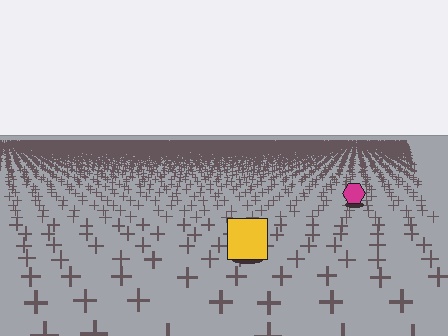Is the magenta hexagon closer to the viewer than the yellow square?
No. The yellow square is closer — you can tell from the texture gradient: the ground texture is coarser near it.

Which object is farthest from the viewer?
The magenta hexagon is farthest from the viewer. It appears smaller and the ground texture around it is denser.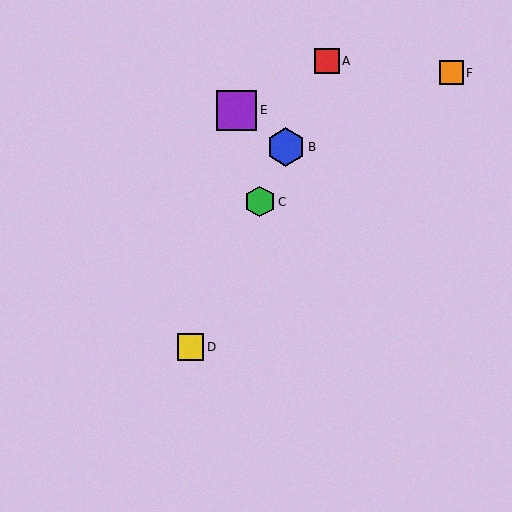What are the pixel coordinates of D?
Object D is at (191, 347).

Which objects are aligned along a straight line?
Objects A, B, C, D are aligned along a straight line.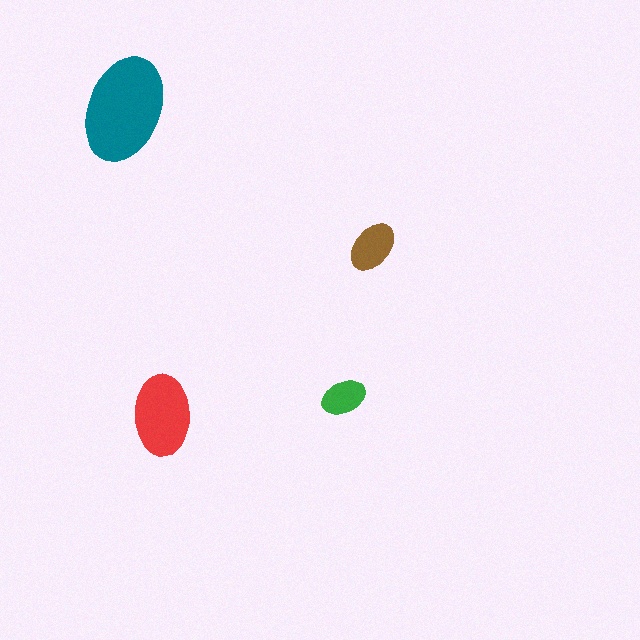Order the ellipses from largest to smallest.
the teal one, the red one, the brown one, the green one.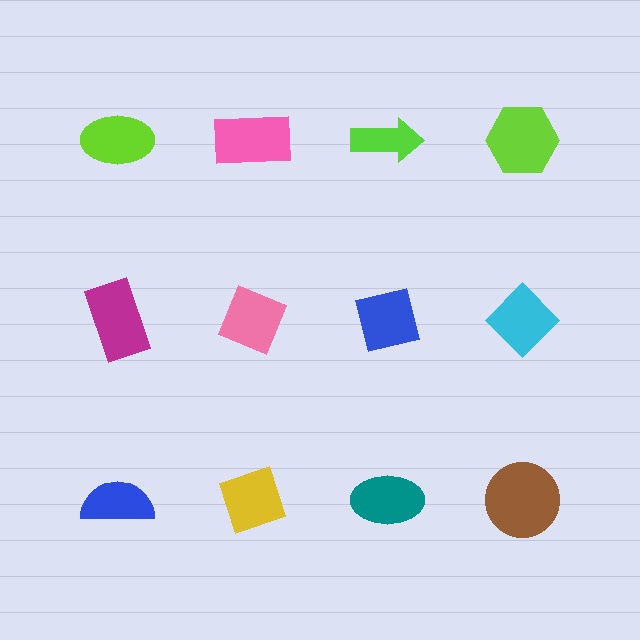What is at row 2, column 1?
A magenta rectangle.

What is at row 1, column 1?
A lime ellipse.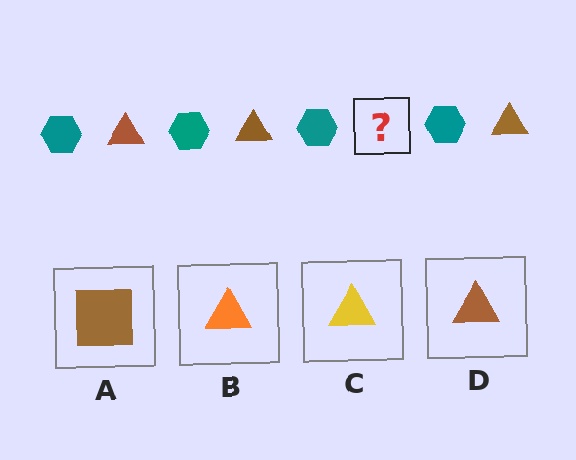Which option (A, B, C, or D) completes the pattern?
D.